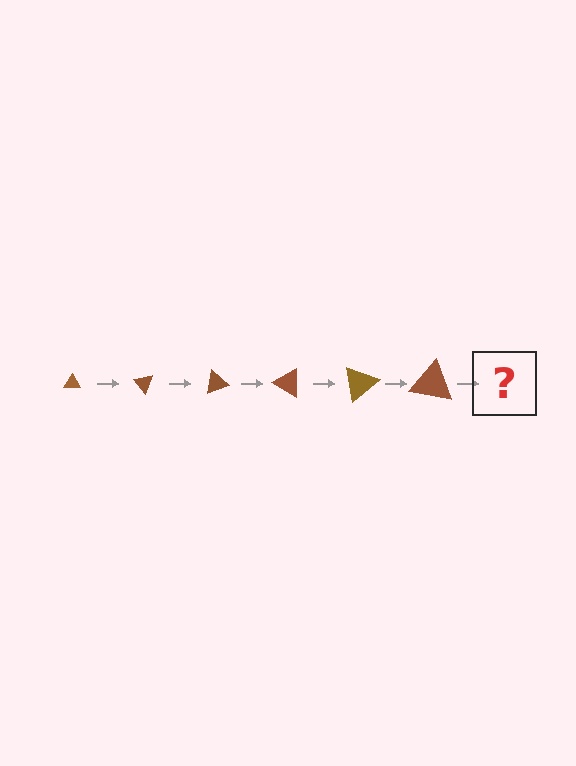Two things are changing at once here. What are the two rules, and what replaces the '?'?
The two rules are that the triangle grows larger each step and it rotates 50 degrees each step. The '?' should be a triangle, larger than the previous one and rotated 300 degrees from the start.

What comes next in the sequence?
The next element should be a triangle, larger than the previous one and rotated 300 degrees from the start.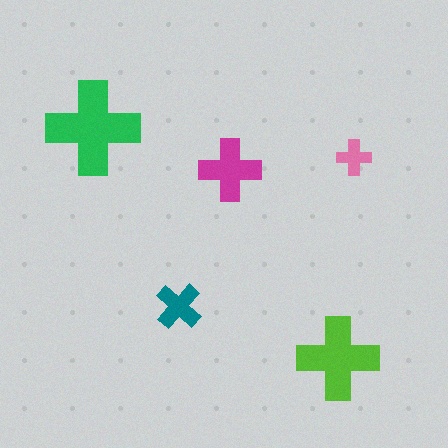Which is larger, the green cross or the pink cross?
The green one.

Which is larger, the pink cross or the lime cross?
The lime one.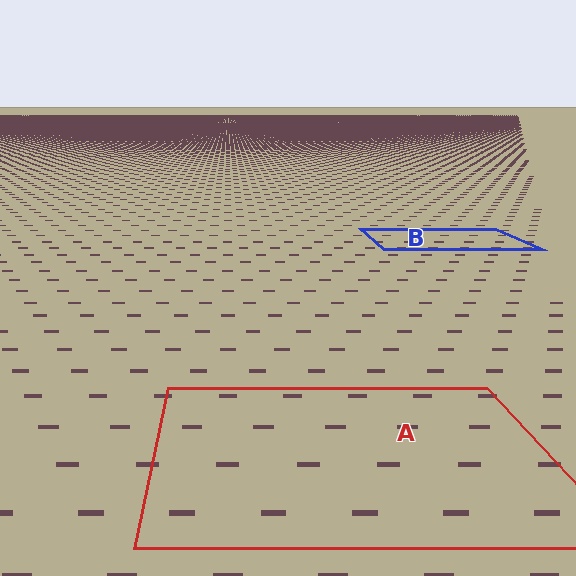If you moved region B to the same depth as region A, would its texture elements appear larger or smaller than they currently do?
They would appear larger. At a closer depth, the same texture elements are projected at a bigger on-screen size.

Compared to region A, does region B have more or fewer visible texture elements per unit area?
Region B has more texture elements per unit area — they are packed more densely because it is farther away.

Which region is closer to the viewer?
Region A is closer. The texture elements there are larger and more spread out.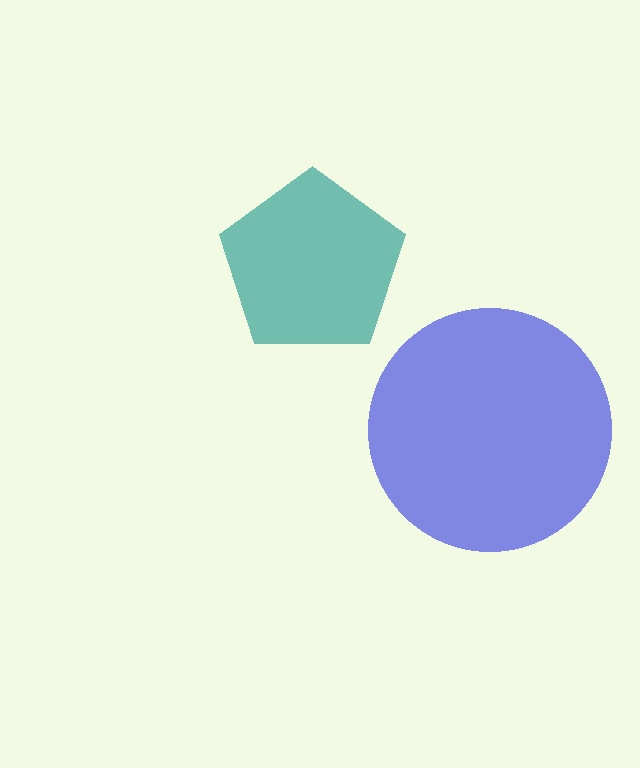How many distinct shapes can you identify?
There are 2 distinct shapes: a blue circle, a teal pentagon.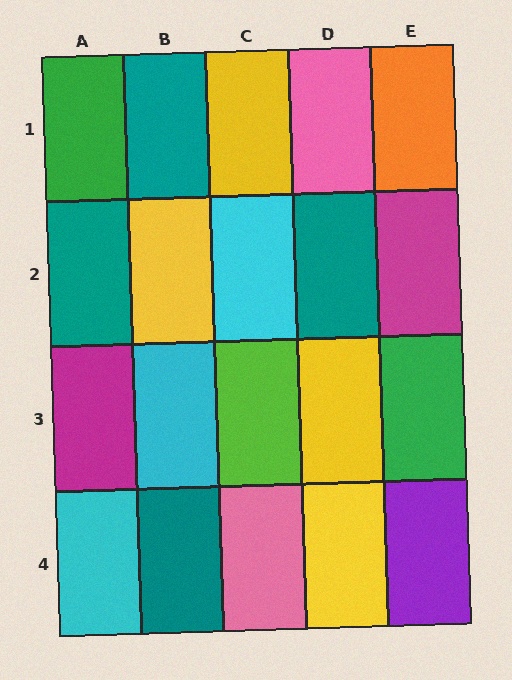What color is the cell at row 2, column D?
Teal.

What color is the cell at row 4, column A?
Cyan.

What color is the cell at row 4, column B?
Teal.